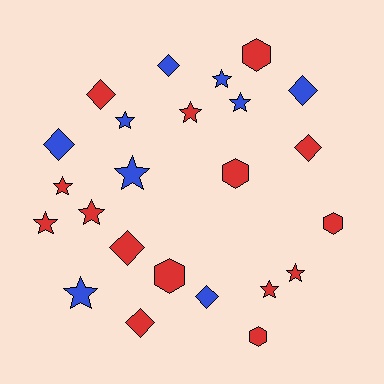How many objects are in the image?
There are 24 objects.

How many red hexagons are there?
There are 5 red hexagons.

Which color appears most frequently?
Red, with 15 objects.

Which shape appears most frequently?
Star, with 11 objects.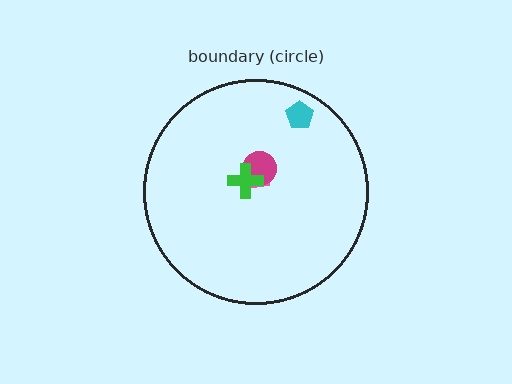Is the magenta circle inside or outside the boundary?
Inside.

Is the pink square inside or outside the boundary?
Inside.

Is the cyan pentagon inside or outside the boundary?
Inside.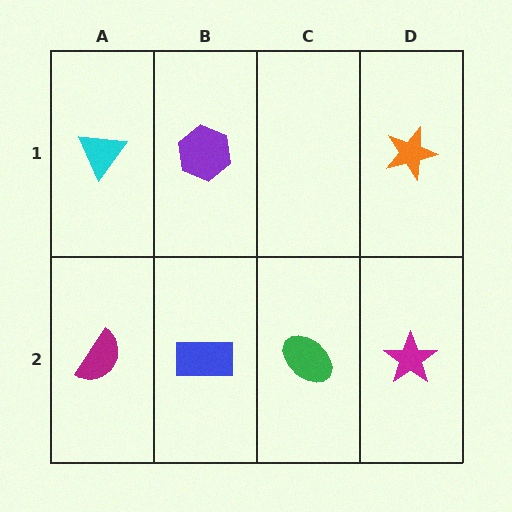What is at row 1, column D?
An orange star.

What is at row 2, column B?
A blue rectangle.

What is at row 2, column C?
A green ellipse.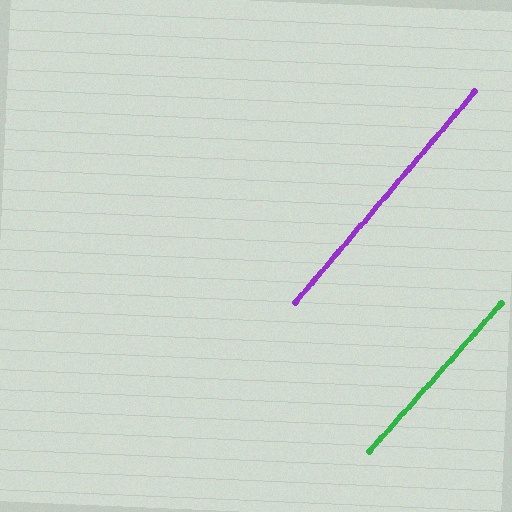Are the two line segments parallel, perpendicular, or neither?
Parallel — their directions differ by only 1.4°.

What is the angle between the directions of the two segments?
Approximately 1 degree.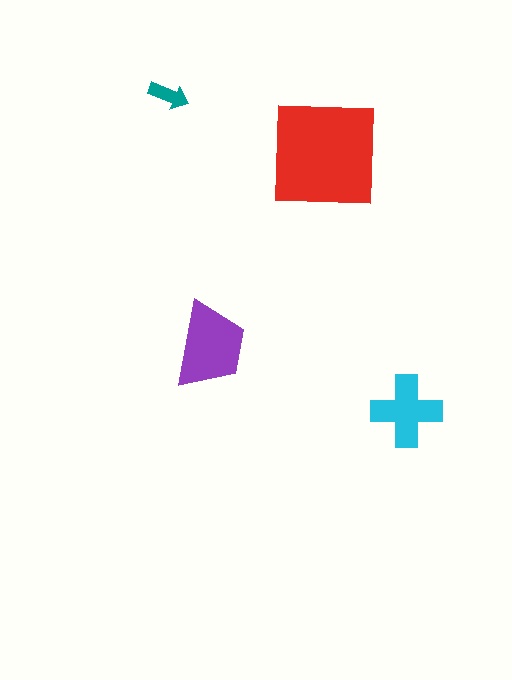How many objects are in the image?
There are 4 objects in the image.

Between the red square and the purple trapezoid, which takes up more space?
The red square.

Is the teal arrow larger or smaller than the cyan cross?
Smaller.